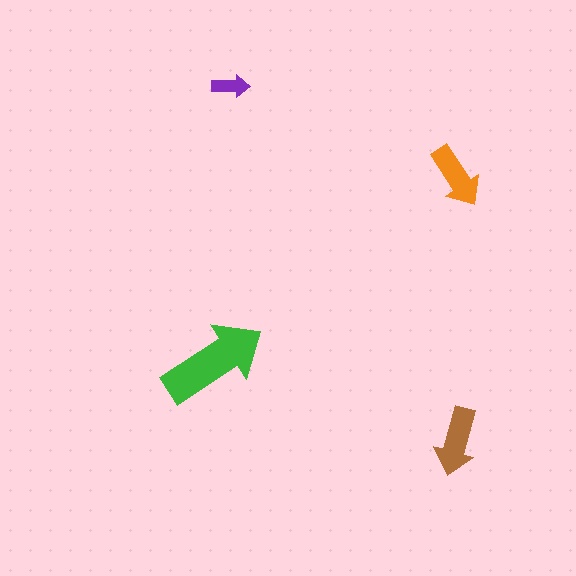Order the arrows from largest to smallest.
the green one, the brown one, the orange one, the purple one.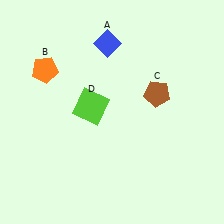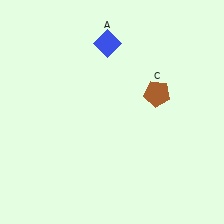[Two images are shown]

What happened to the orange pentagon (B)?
The orange pentagon (B) was removed in Image 2. It was in the top-left area of Image 1.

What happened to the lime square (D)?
The lime square (D) was removed in Image 2. It was in the top-left area of Image 1.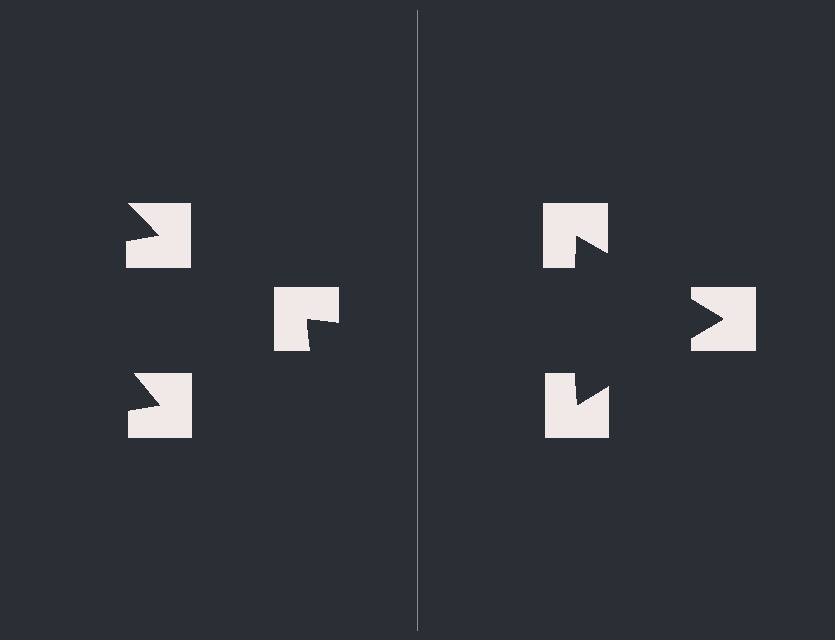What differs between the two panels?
The notched squares are positioned identically on both sides; only the wedge orientations differ. On the right they align to a triangle; on the left they are misaligned.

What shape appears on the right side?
An illusory triangle.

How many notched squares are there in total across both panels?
6 — 3 on each side.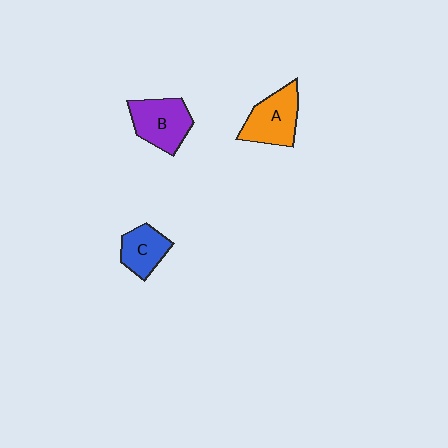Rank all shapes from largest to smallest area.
From largest to smallest: B (purple), A (orange), C (blue).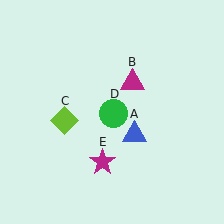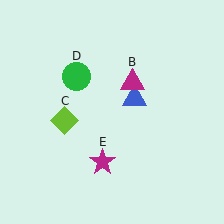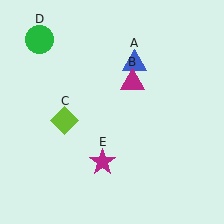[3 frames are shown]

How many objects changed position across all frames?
2 objects changed position: blue triangle (object A), green circle (object D).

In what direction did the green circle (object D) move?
The green circle (object D) moved up and to the left.